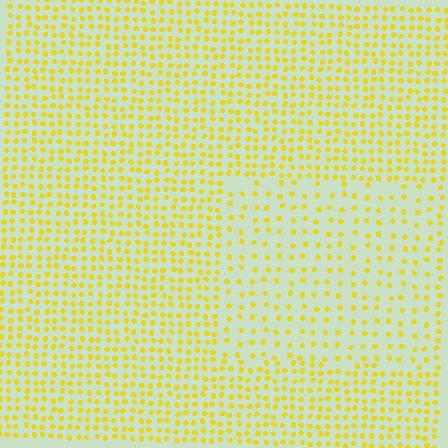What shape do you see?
I see a rectangle.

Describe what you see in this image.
The image contains small yellow elements arranged at two different densities. A rectangle-shaped region is visible where the elements are less densely packed than the surrounding area.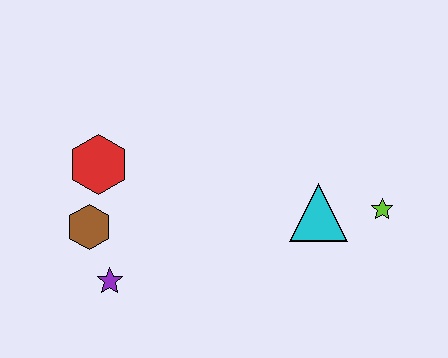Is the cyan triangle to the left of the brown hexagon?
No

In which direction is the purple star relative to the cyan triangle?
The purple star is to the left of the cyan triangle.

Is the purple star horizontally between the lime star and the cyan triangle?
No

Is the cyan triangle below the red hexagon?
Yes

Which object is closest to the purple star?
The brown hexagon is closest to the purple star.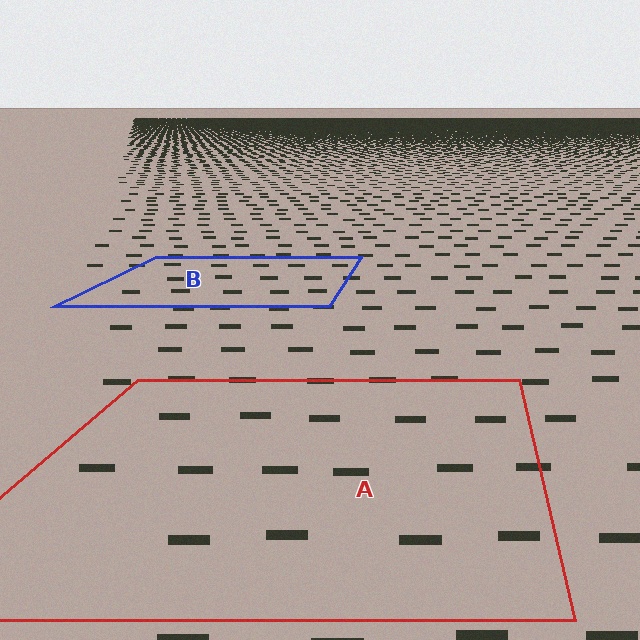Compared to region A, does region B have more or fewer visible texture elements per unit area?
Region B has more texture elements per unit area — they are packed more densely because it is farther away.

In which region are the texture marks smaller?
The texture marks are smaller in region B, because it is farther away.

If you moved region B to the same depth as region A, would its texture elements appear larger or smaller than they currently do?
They would appear larger. At a closer depth, the same texture elements are projected at a bigger on-screen size.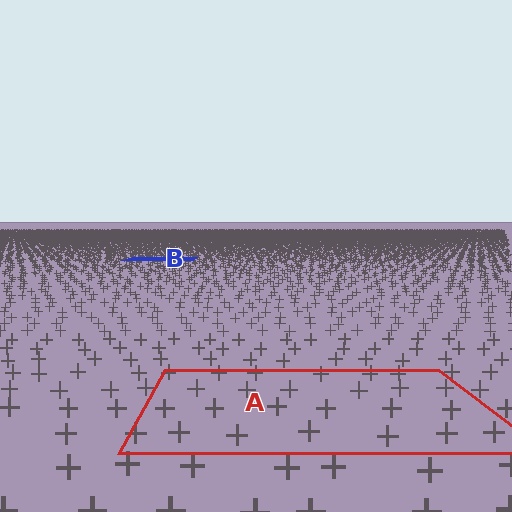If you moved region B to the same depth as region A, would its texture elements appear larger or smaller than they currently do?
They would appear larger. At a closer depth, the same texture elements are projected at a bigger on-screen size.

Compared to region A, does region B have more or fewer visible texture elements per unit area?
Region B has more texture elements per unit area — they are packed more densely because it is farther away.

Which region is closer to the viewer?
Region A is closer. The texture elements there are larger and more spread out.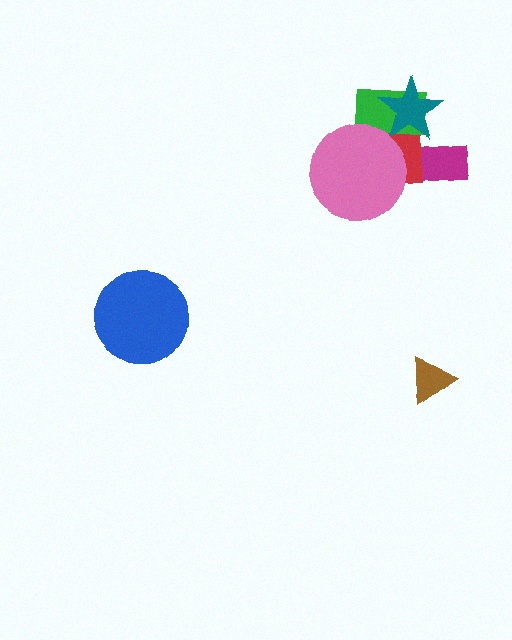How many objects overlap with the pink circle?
2 objects overlap with the pink circle.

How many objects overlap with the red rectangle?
4 objects overlap with the red rectangle.